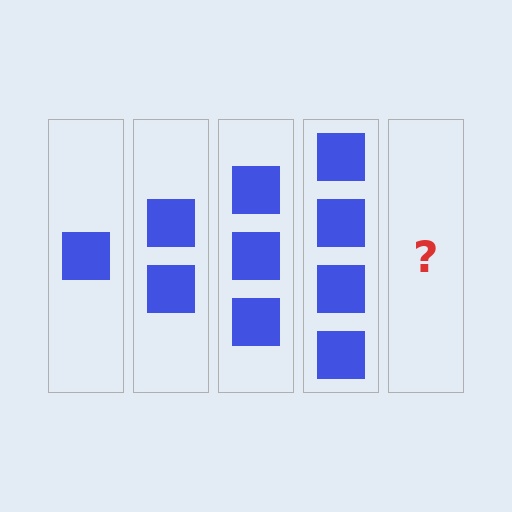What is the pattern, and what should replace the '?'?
The pattern is that each step adds one more square. The '?' should be 5 squares.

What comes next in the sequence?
The next element should be 5 squares.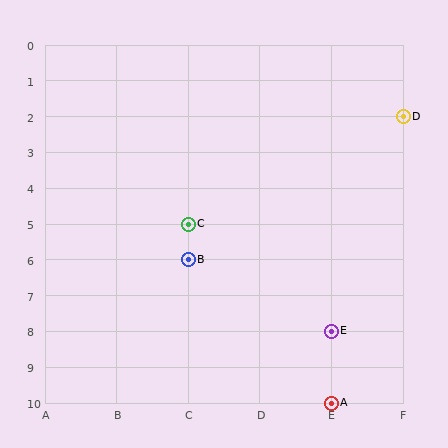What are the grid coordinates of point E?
Point E is at grid coordinates (E, 8).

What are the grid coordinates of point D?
Point D is at grid coordinates (F, 2).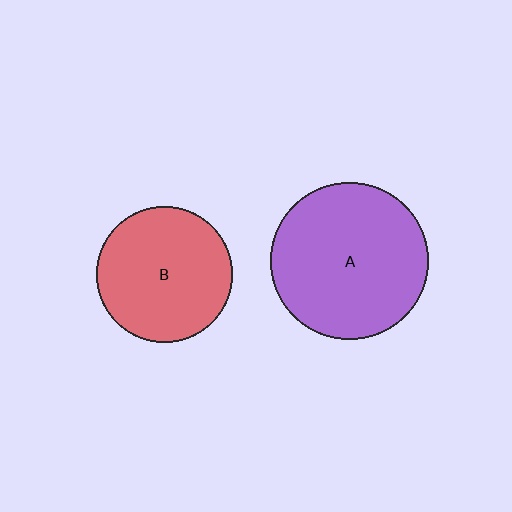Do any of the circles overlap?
No, none of the circles overlap.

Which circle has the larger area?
Circle A (purple).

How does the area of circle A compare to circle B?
Approximately 1.3 times.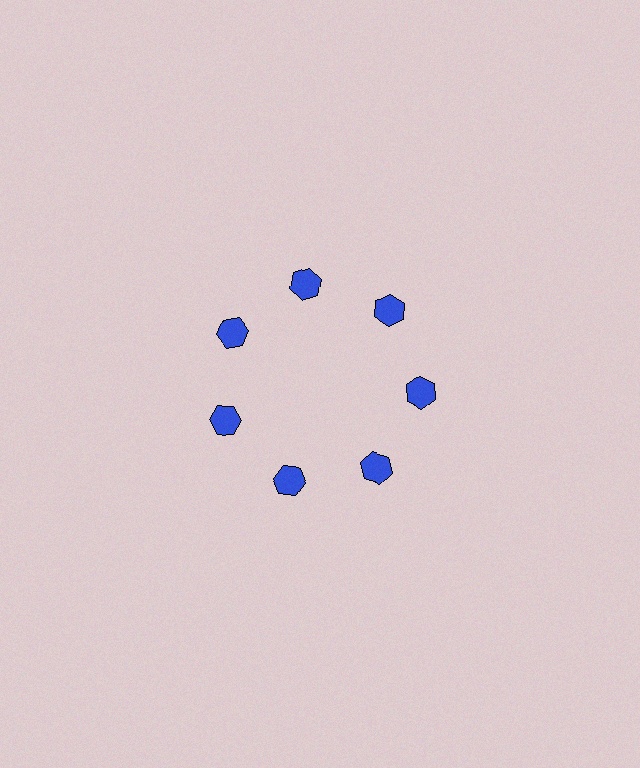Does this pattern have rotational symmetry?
Yes, this pattern has 7-fold rotational symmetry. It looks the same after rotating 51 degrees around the center.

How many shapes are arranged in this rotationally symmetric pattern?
There are 7 shapes, arranged in 7 groups of 1.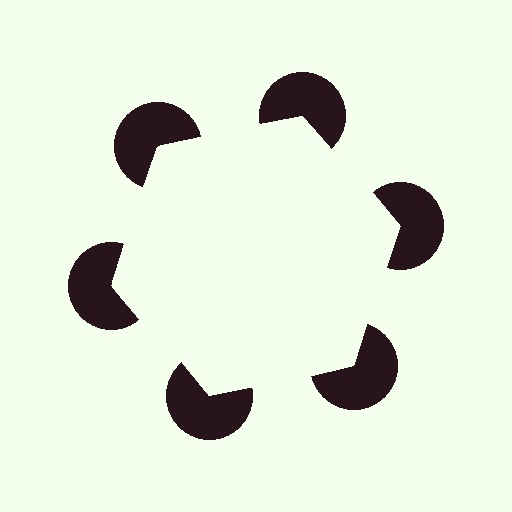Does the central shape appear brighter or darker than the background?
It typically appears slightly brighter than the background, even though no actual brightness change is drawn.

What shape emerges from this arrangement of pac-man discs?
An illusory hexagon — its edges are inferred from the aligned wedge cuts in the pac-man discs, not physically drawn.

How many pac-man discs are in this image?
There are 6 — one at each vertex of the illusory hexagon.